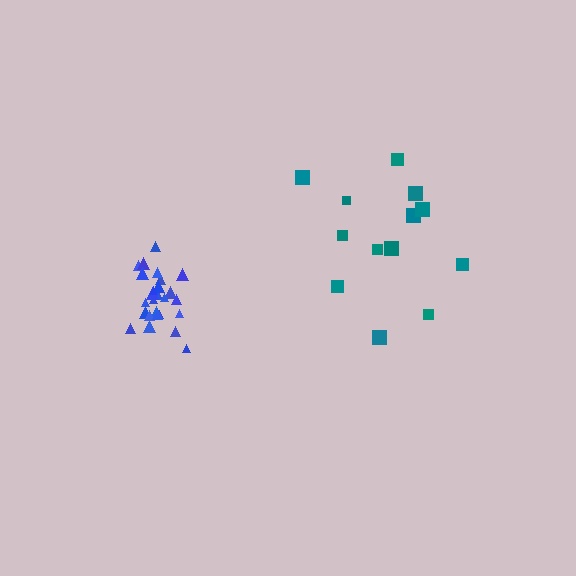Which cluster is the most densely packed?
Blue.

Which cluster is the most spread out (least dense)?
Teal.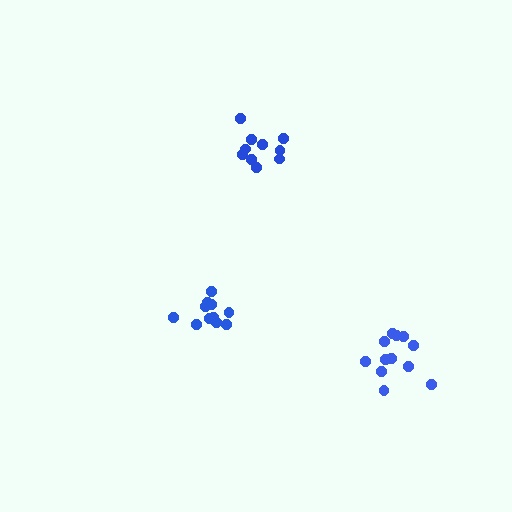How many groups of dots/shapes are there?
There are 3 groups.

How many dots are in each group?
Group 1: 10 dots, Group 2: 13 dots, Group 3: 11 dots (34 total).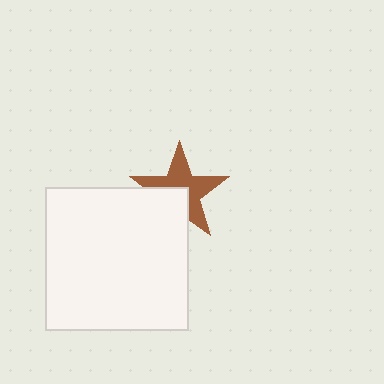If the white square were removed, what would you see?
You would see the complete brown star.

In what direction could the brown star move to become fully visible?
The brown star could move toward the upper-right. That would shift it out from behind the white square entirely.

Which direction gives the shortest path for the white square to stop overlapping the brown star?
Moving toward the lower-left gives the shortest separation.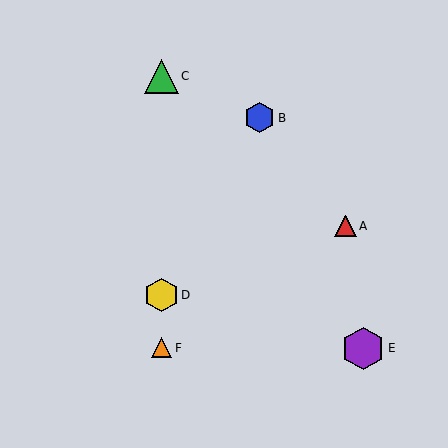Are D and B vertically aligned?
No, D is at x≈162 and B is at x≈260.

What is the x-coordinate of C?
Object C is at x≈162.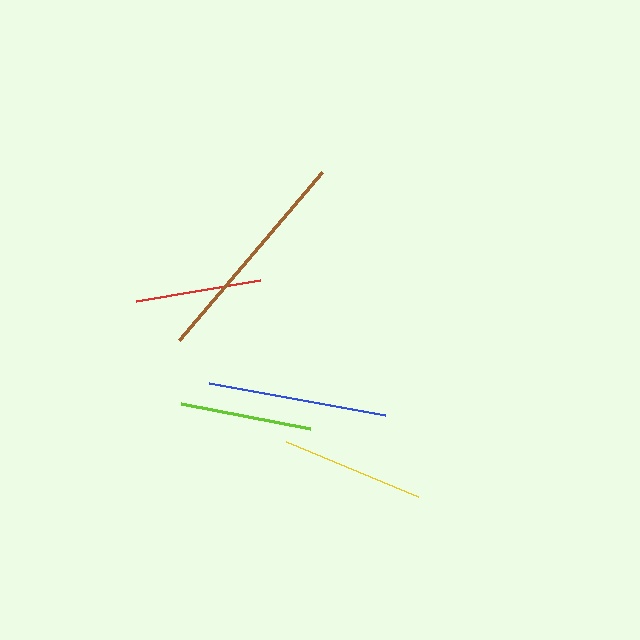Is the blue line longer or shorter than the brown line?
The brown line is longer than the blue line.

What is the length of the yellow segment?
The yellow segment is approximately 143 pixels long.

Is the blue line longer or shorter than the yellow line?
The blue line is longer than the yellow line.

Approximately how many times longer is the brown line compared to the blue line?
The brown line is approximately 1.2 times the length of the blue line.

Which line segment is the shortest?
The red line is the shortest at approximately 125 pixels.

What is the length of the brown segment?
The brown segment is approximately 220 pixels long.